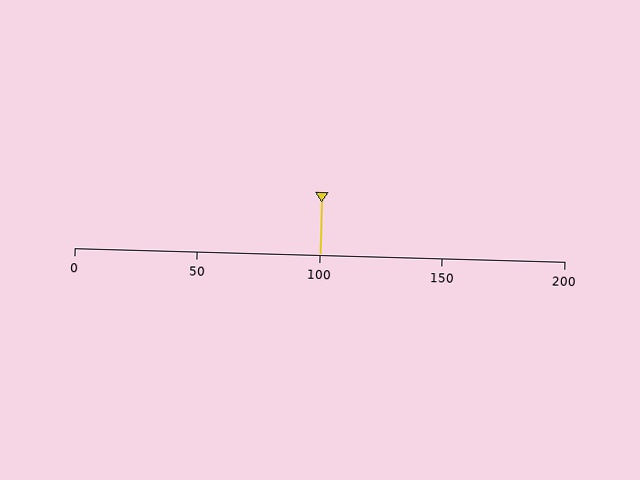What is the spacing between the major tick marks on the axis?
The major ticks are spaced 50 apart.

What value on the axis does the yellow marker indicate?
The marker indicates approximately 100.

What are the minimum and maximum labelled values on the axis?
The axis runs from 0 to 200.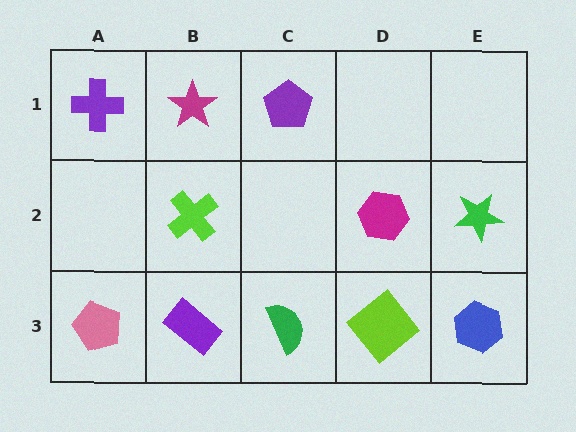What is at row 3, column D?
A lime diamond.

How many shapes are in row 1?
3 shapes.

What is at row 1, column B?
A magenta star.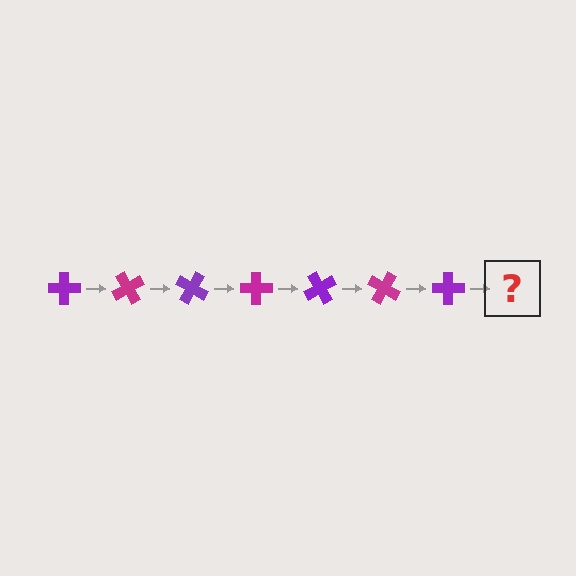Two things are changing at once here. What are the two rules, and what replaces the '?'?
The two rules are that it rotates 60 degrees each step and the color cycles through purple and magenta. The '?' should be a magenta cross, rotated 420 degrees from the start.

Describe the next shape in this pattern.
It should be a magenta cross, rotated 420 degrees from the start.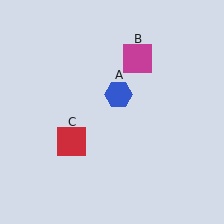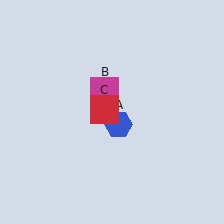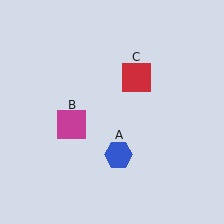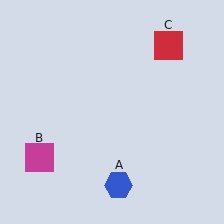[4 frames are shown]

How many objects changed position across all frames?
3 objects changed position: blue hexagon (object A), magenta square (object B), red square (object C).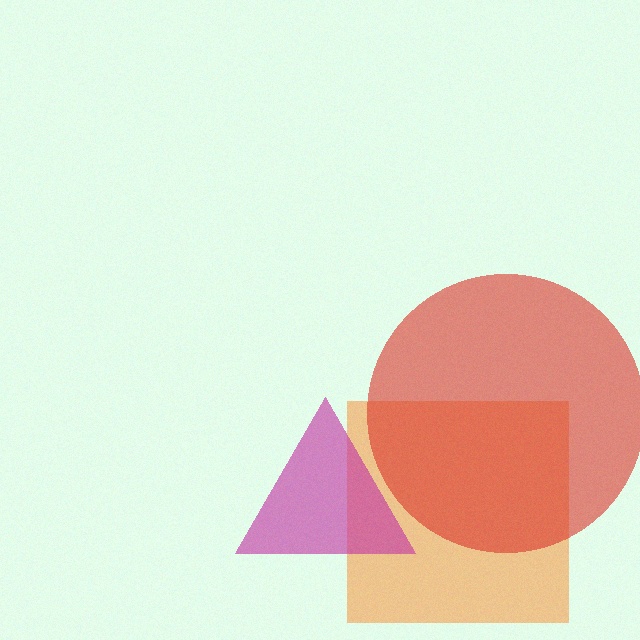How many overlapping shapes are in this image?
There are 3 overlapping shapes in the image.